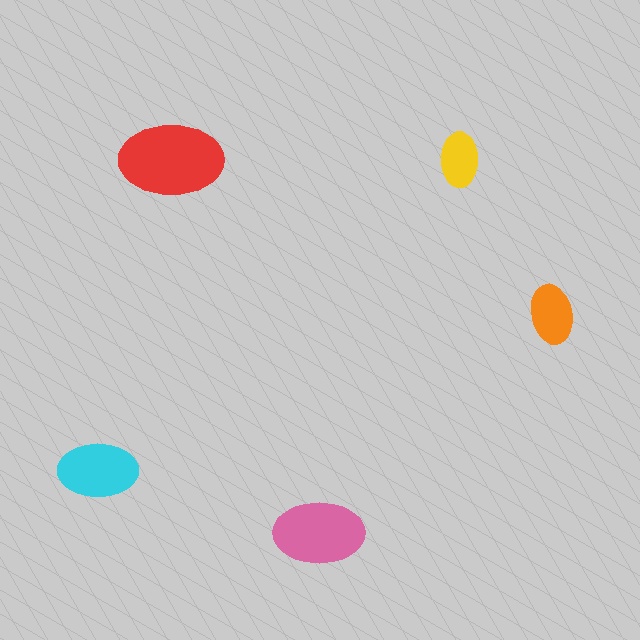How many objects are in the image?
There are 5 objects in the image.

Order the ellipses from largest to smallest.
the red one, the pink one, the cyan one, the orange one, the yellow one.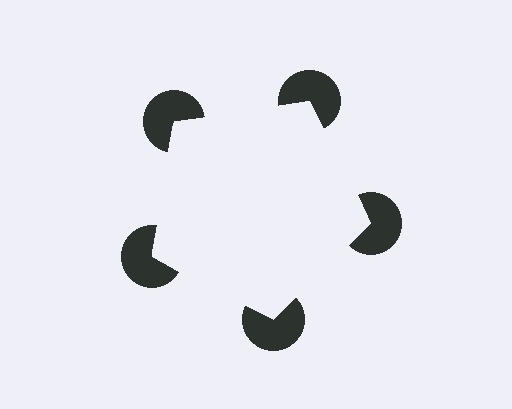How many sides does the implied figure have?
5 sides.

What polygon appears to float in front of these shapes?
An illusory pentagon — its edges are inferred from the aligned wedge cuts in the pac-man discs, not physically drawn.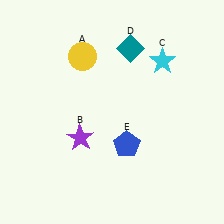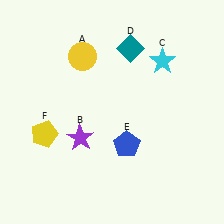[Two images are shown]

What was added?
A yellow pentagon (F) was added in Image 2.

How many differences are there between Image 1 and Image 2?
There is 1 difference between the two images.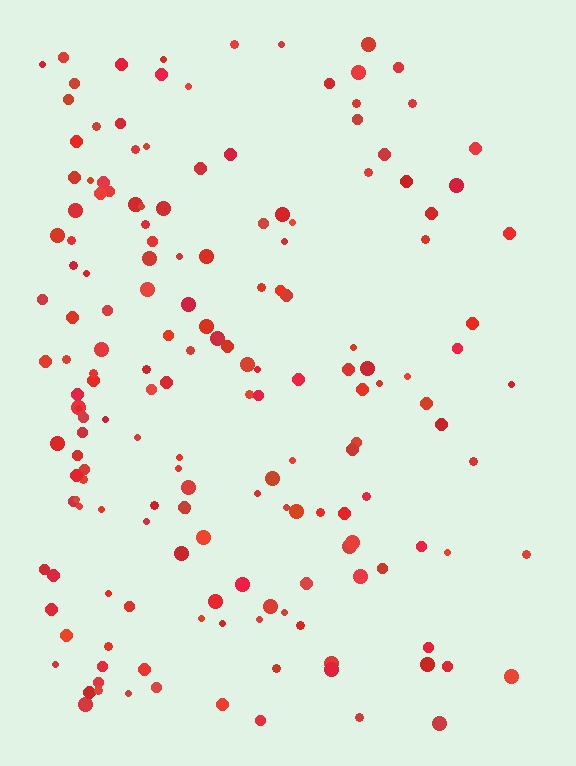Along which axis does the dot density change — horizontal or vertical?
Horizontal.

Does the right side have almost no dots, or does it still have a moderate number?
Still a moderate number, just noticeably fewer than the left.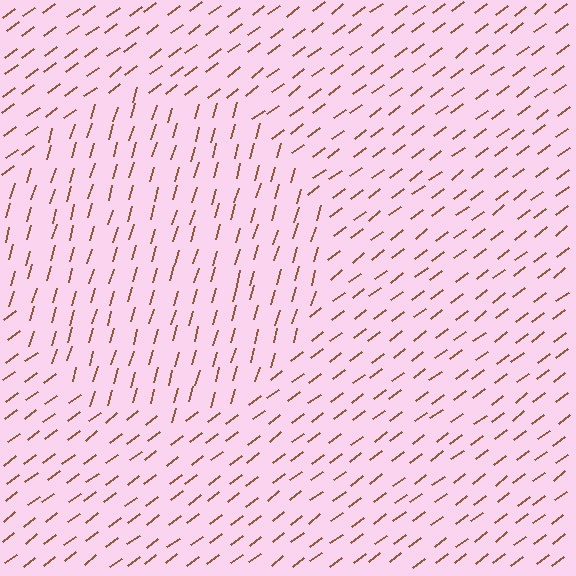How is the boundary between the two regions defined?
The boundary is defined purely by a change in line orientation (approximately 37 degrees difference). All lines are the same color and thickness.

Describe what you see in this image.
The image is filled with small brown line segments. A circle region in the image has lines oriented differently from the surrounding lines, creating a visible texture boundary.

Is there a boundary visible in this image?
Yes, there is a texture boundary formed by a change in line orientation.